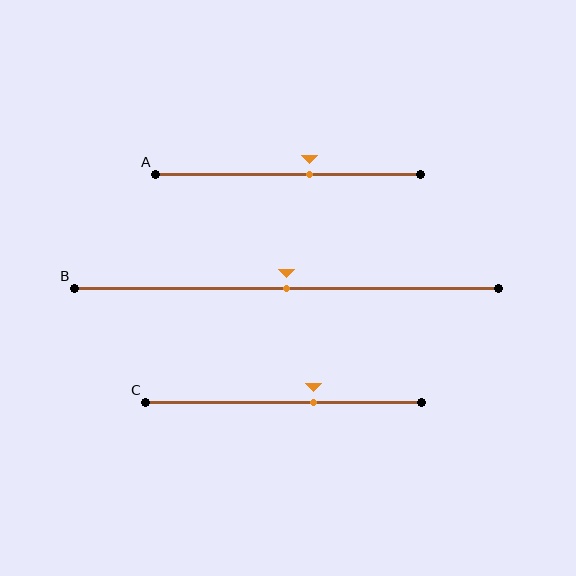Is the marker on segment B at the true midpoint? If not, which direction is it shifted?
Yes, the marker on segment B is at the true midpoint.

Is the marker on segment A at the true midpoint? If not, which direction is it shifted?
No, the marker on segment A is shifted to the right by about 8% of the segment length.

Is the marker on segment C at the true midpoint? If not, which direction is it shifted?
No, the marker on segment C is shifted to the right by about 11% of the segment length.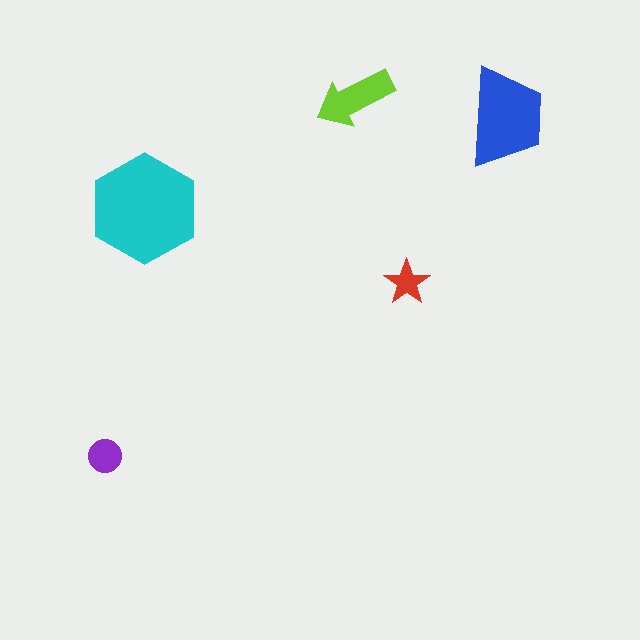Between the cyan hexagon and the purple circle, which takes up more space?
The cyan hexagon.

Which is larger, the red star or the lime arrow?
The lime arrow.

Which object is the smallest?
The red star.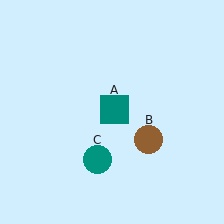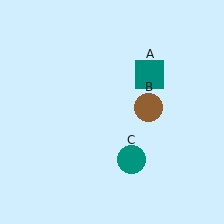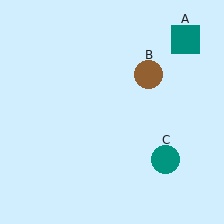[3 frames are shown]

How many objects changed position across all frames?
3 objects changed position: teal square (object A), brown circle (object B), teal circle (object C).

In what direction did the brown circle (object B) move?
The brown circle (object B) moved up.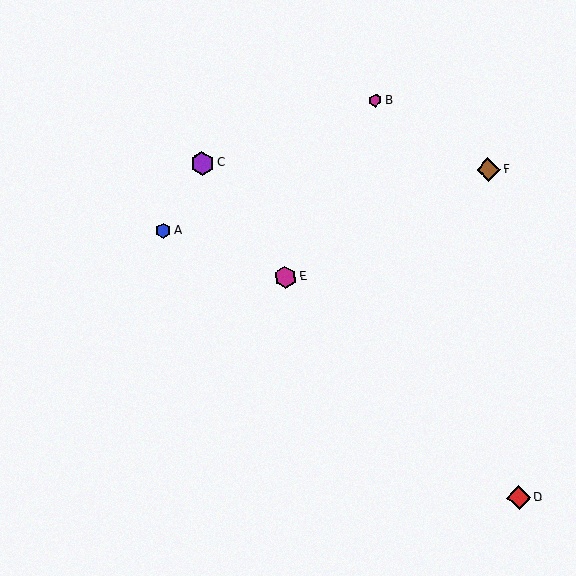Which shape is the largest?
The brown diamond (labeled F) is the largest.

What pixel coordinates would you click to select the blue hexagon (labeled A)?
Click at (163, 231) to select the blue hexagon A.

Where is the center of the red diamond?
The center of the red diamond is at (519, 498).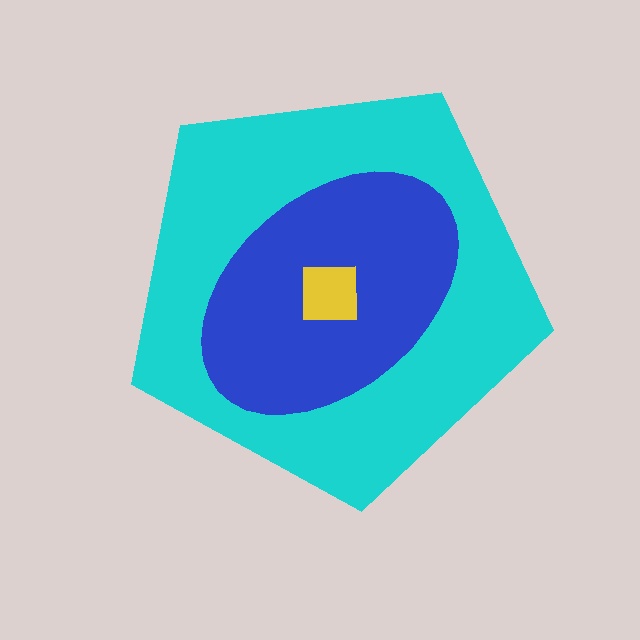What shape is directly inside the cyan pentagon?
The blue ellipse.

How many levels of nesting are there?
3.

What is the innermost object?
The yellow square.